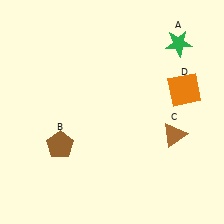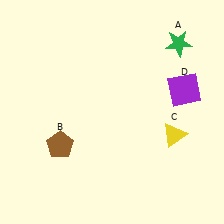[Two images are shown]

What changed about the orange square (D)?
In Image 1, D is orange. In Image 2, it changed to purple.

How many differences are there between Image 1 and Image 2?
There are 2 differences between the two images.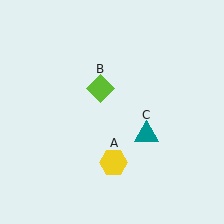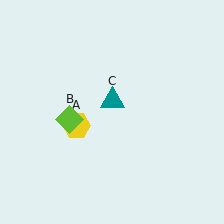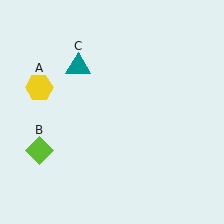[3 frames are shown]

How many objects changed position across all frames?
3 objects changed position: yellow hexagon (object A), lime diamond (object B), teal triangle (object C).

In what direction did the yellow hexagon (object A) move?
The yellow hexagon (object A) moved up and to the left.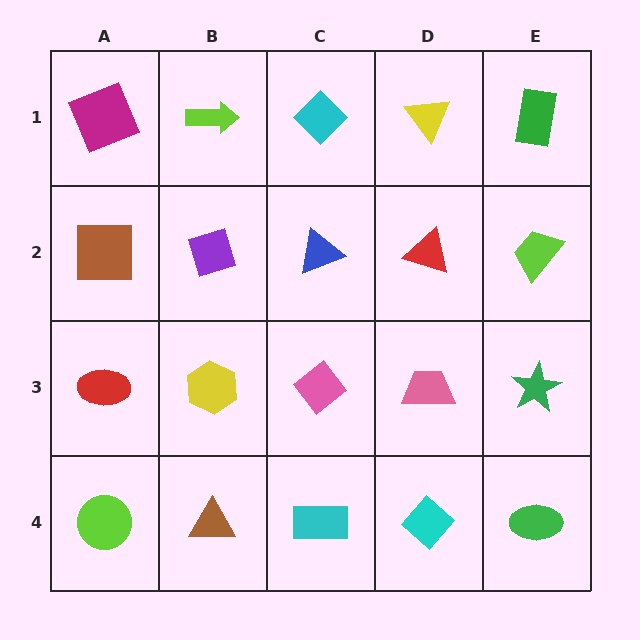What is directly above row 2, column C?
A cyan diamond.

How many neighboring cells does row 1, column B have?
3.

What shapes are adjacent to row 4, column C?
A pink diamond (row 3, column C), a brown triangle (row 4, column B), a cyan diamond (row 4, column D).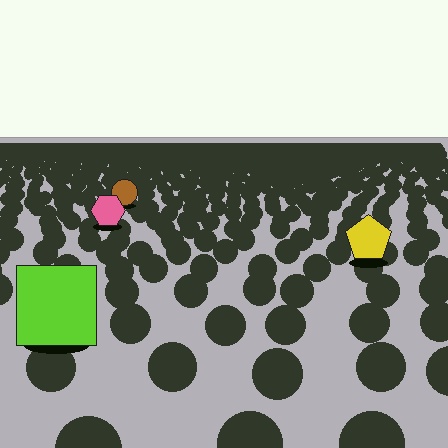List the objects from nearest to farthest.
From nearest to farthest: the lime square, the yellow pentagon, the pink hexagon, the brown circle.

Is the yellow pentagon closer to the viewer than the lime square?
No. The lime square is closer — you can tell from the texture gradient: the ground texture is coarser near it.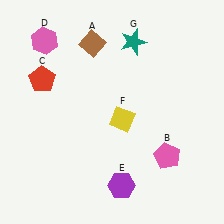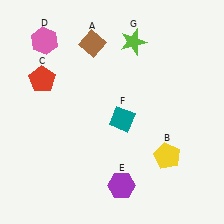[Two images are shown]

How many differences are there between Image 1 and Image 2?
There are 3 differences between the two images.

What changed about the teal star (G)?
In Image 1, G is teal. In Image 2, it changed to lime.